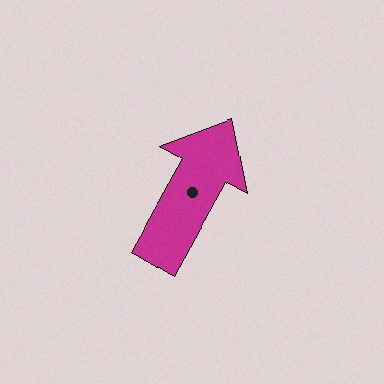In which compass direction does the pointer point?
Northeast.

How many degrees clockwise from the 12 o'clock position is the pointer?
Approximately 29 degrees.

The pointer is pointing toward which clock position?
Roughly 1 o'clock.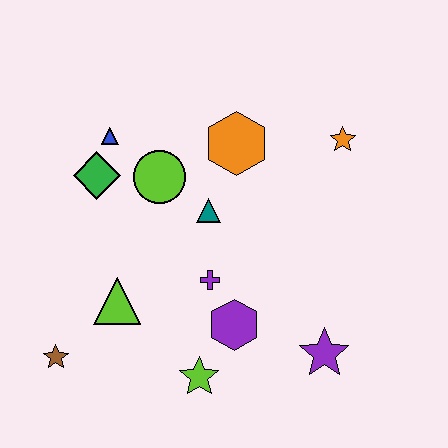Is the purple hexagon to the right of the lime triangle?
Yes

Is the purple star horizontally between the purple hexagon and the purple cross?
No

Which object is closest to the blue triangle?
The green diamond is closest to the blue triangle.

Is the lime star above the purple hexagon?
No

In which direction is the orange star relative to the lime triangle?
The orange star is to the right of the lime triangle.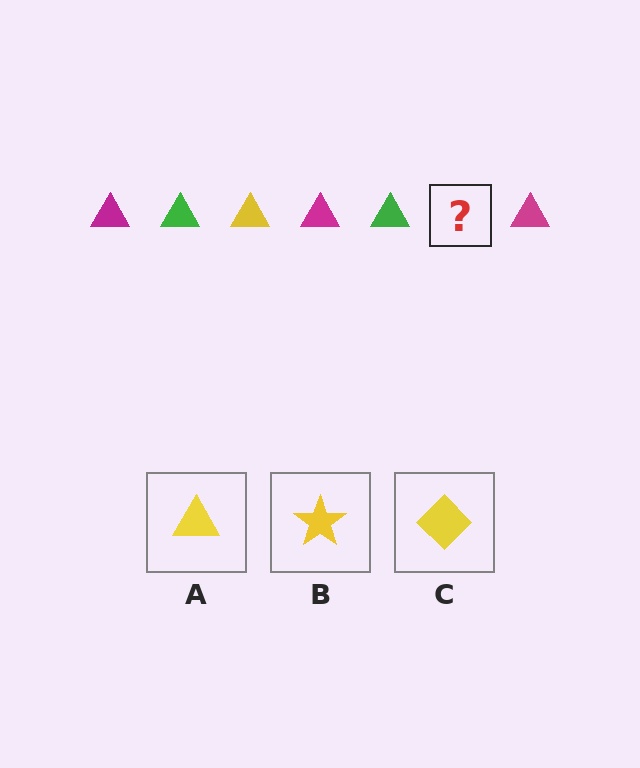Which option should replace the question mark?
Option A.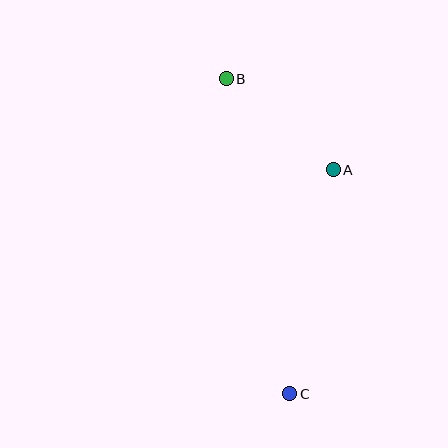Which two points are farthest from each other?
Points B and C are farthest from each other.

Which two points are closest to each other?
Points A and B are closest to each other.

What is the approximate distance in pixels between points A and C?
The distance between A and C is approximately 228 pixels.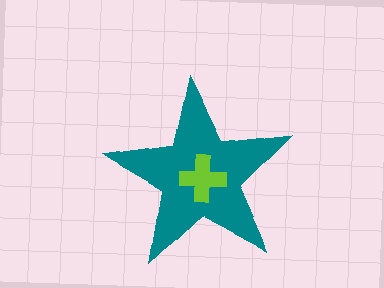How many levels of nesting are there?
2.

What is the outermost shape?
The teal star.